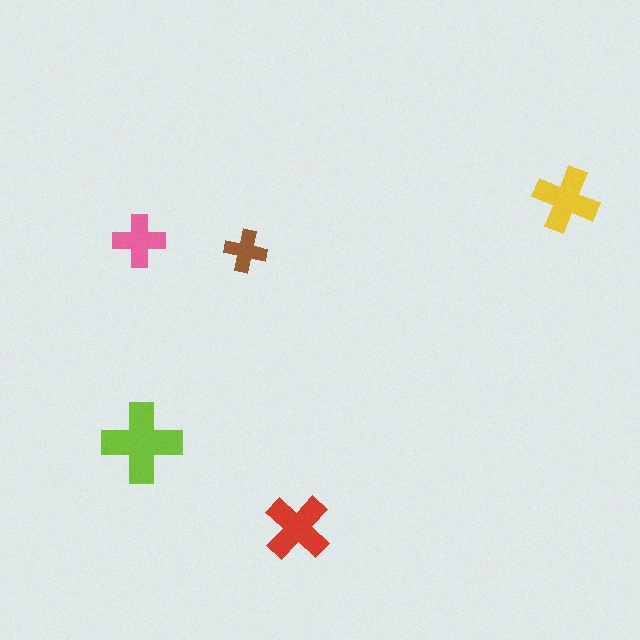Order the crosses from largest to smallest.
the lime one, the red one, the yellow one, the pink one, the brown one.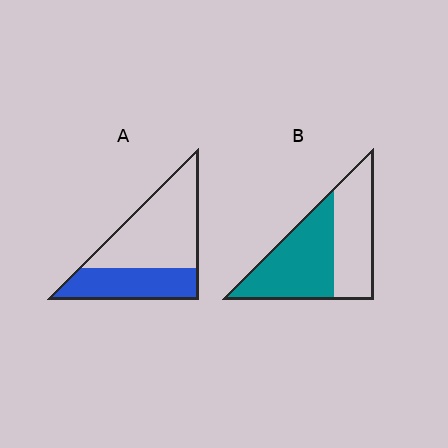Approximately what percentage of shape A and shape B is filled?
A is approximately 40% and B is approximately 55%.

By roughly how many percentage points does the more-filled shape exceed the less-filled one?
By roughly 15 percentage points (B over A).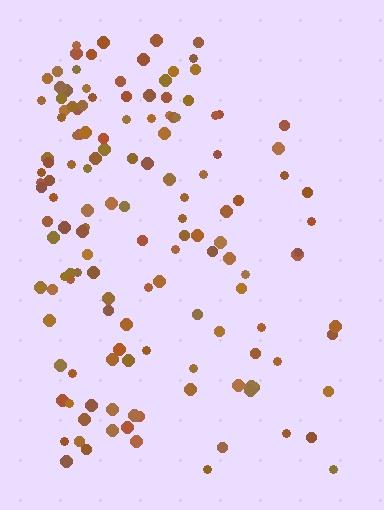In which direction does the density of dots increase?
From right to left, with the left side densest.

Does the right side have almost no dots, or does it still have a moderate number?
Still a moderate number, just noticeably fewer than the left.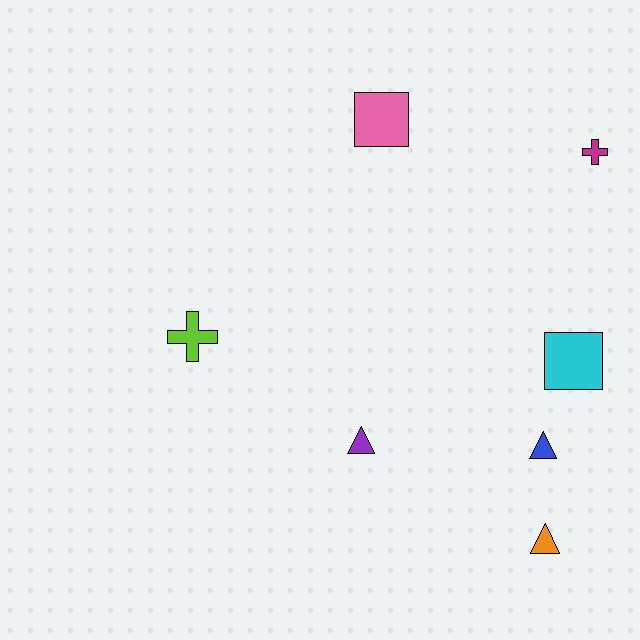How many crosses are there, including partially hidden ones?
There are 2 crosses.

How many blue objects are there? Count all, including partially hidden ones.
There is 1 blue object.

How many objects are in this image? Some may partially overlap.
There are 7 objects.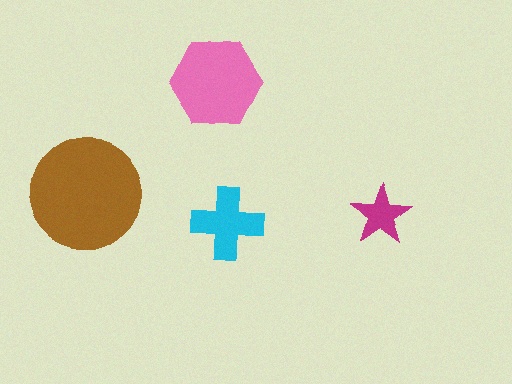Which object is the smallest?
The magenta star.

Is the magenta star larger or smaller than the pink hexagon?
Smaller.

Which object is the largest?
The brown circle.